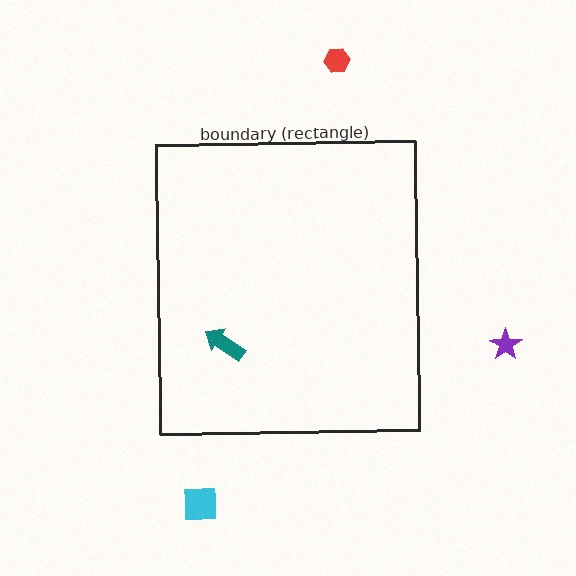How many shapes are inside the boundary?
1 inside, 3 outside.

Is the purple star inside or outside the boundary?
Outside.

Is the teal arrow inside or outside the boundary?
Inside.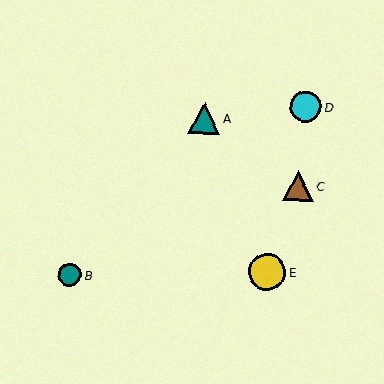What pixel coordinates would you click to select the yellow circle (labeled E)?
Click at (267, 272) to select the yellow circle E.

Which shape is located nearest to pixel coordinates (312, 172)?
The brown triangle (labeled C) at (298, 186) is nearest to that location.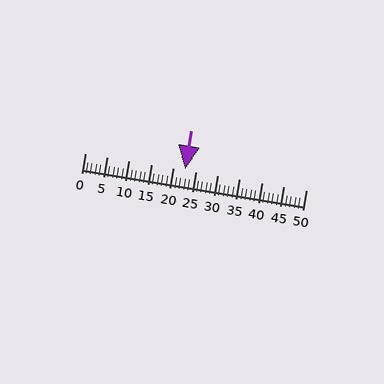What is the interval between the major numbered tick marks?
The major tick marks are spaced 5 units apart.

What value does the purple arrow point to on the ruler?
The purple arrow points to approximately 23.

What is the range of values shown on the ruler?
The ruler shows values from 0 to 50.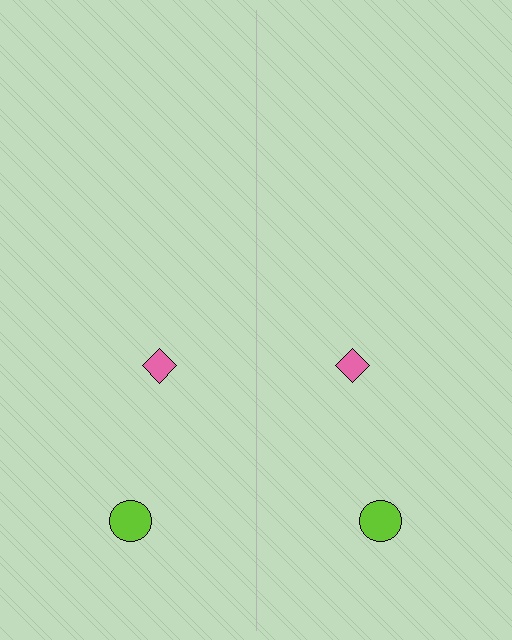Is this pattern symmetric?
Yes, this pattern has bilateral (reflection) symmetry.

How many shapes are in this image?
There are 4 shapes in this image.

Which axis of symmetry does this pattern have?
The pattern has a vertical axis of symmetry running through the center of the image.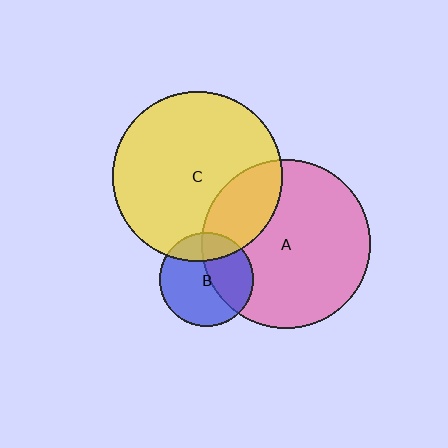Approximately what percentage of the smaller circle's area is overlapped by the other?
Approximately 40%.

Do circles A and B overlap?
Yes.